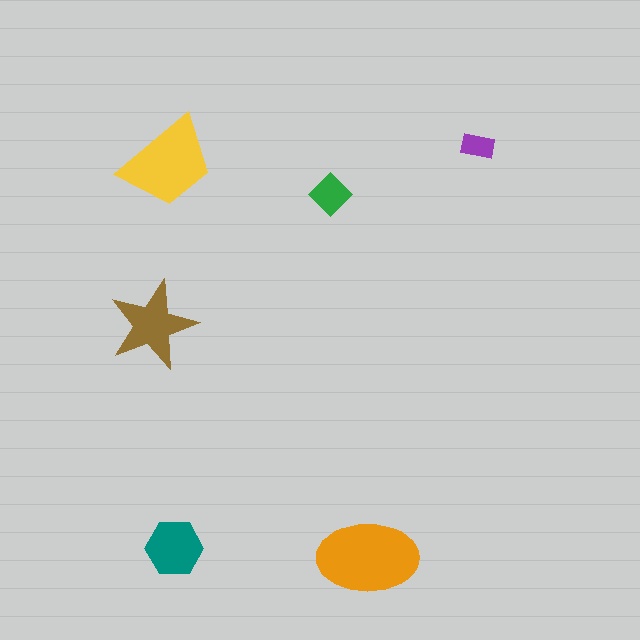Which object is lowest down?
The orange ellipse is bottommost.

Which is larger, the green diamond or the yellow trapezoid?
The yellow trapezoid.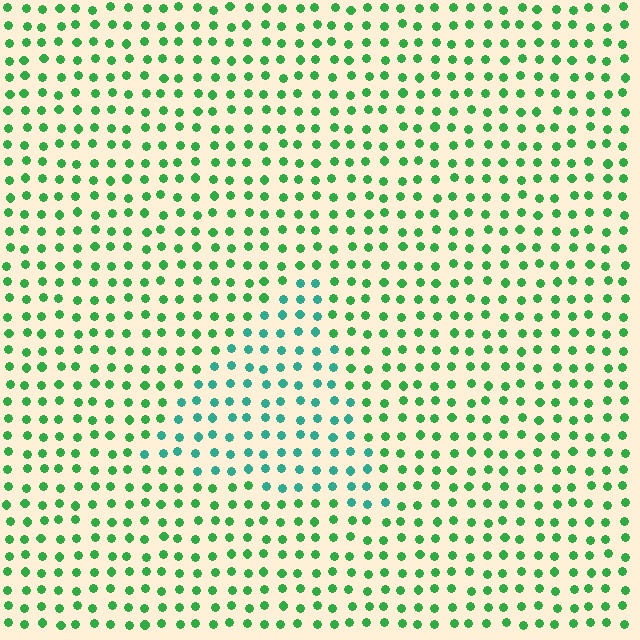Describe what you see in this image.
The image is filled with small green elements in a uniform arrangement. A triangle-shaped region is visible where the elements are tinted to a slightly different hue, forming a subtle color boundary.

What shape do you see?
I see a triangle.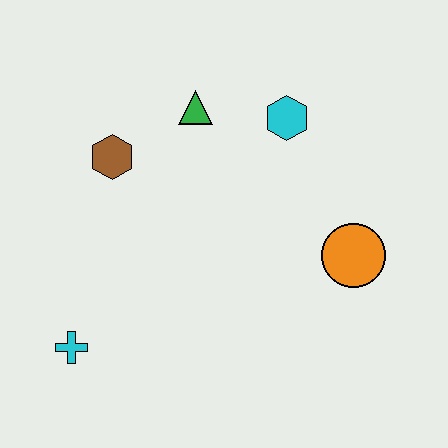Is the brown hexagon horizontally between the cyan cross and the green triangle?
Yes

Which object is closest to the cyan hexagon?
The green triangle is closest to the cyan hexagon.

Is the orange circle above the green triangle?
No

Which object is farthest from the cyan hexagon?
The cyan cross is farthest from the cyan hexagon.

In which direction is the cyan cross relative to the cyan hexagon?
The cyan cross is below the cyan hexagon.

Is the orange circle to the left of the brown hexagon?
No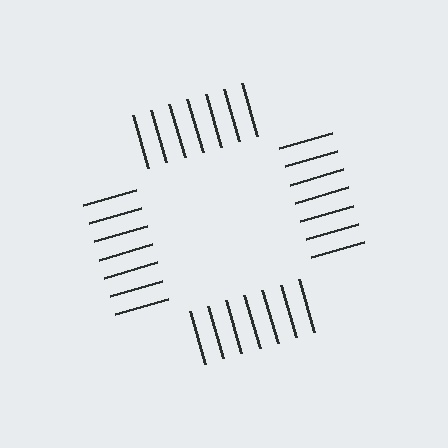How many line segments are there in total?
28 — 7 along each of the 4 edges.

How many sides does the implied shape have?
4 sides — the line-ends trace a square.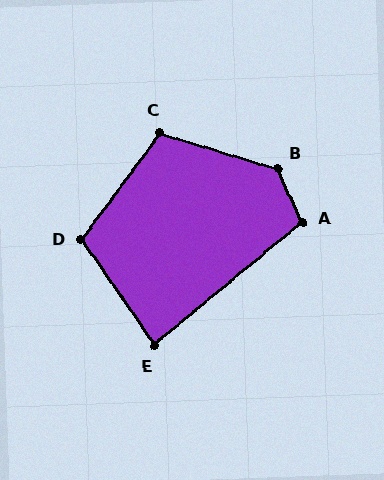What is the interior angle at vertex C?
Approximately 110 degrees (obtuse).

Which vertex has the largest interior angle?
B, at approximately 131 degrees.